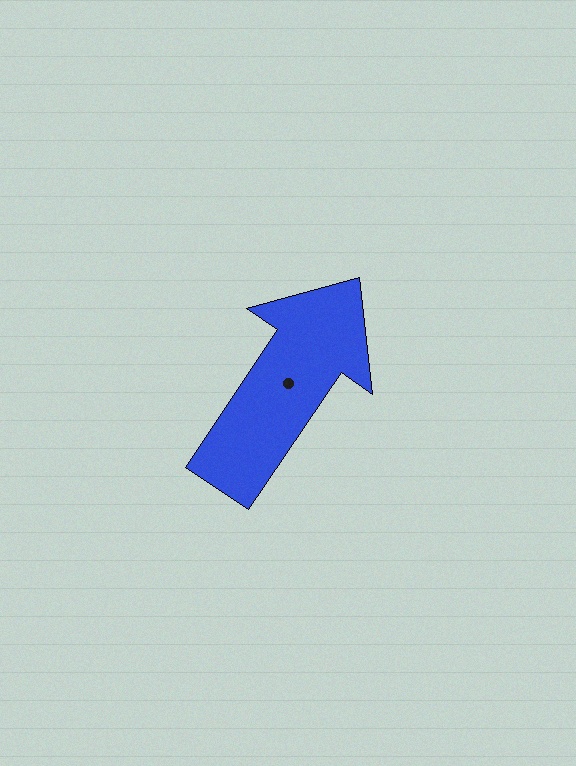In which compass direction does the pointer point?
Northeast.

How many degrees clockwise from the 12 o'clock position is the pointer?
Approximately 34 degrees.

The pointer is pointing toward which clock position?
Roughly 1 o'clock.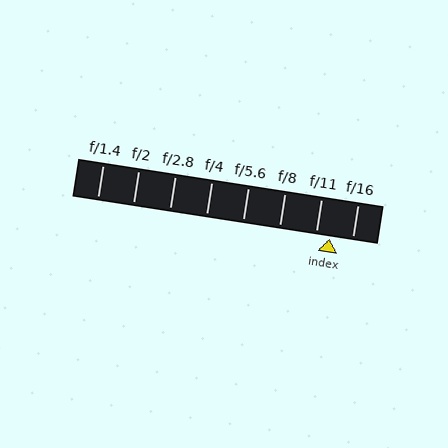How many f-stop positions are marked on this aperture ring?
There are 8 f-stop positions marked.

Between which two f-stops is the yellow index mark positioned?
The index mark is between f/11 and f/16.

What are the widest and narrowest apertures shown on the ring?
The widest aperture shown is f/1.4 and the narrowest is f/16.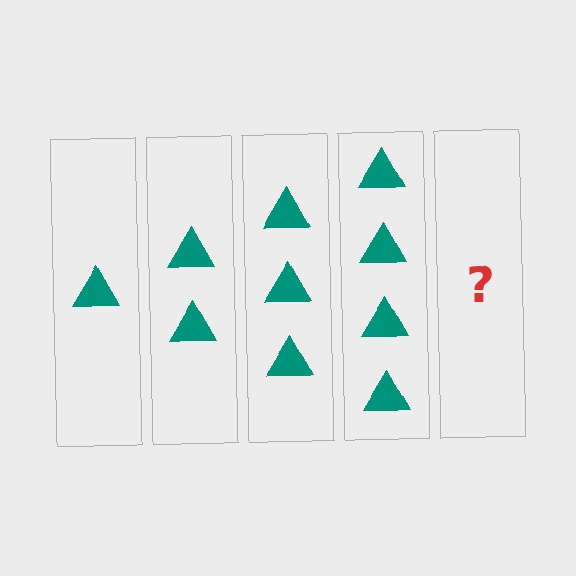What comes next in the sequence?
The next element should be 5 triangles.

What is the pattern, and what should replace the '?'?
The pattern is that each step adds one more triangle. The '?' should be 5 triangles.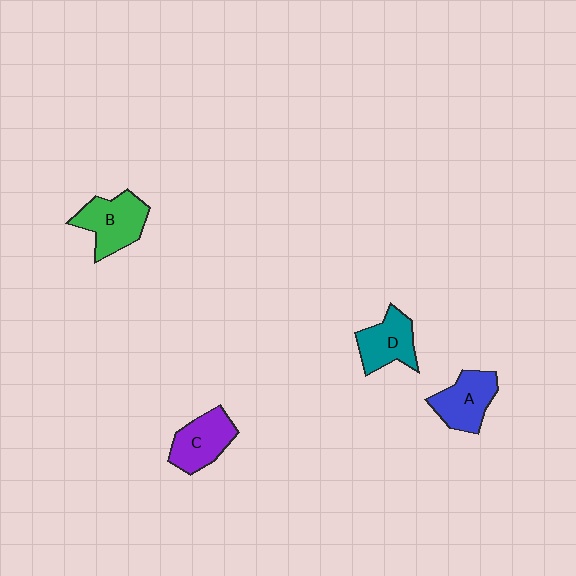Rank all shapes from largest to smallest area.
From largest to smallest: B (green), A (blue), C (purple), D (teal).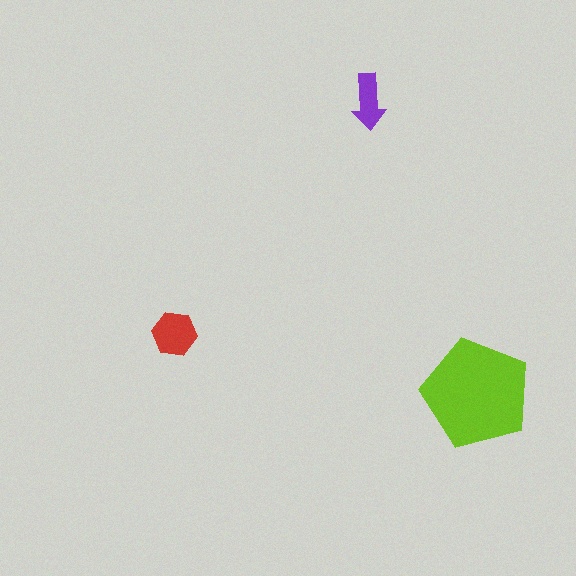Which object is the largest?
The lime pentagon.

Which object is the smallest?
The purple arrow.